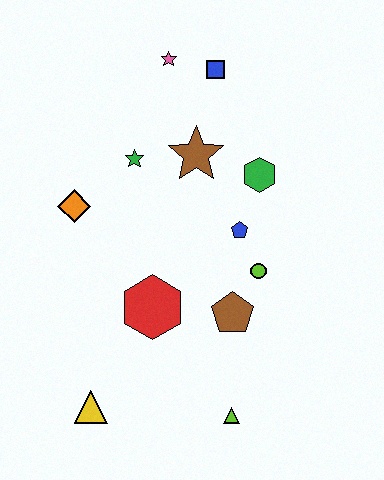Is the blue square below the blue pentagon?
No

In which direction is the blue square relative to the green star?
The blue square is above the green star.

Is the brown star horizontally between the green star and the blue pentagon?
Yes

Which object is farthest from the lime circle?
The pink star is farthest from the lime circle.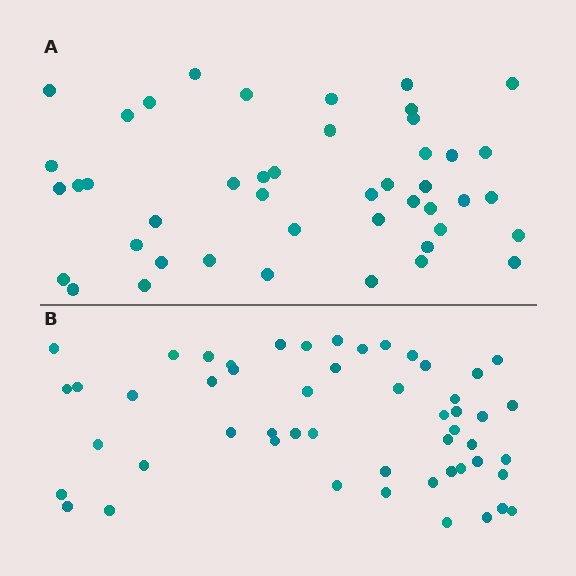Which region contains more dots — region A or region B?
Region B (the bottom region) has more dots.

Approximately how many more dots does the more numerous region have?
Region B has roughly 8 or so more dots than region A.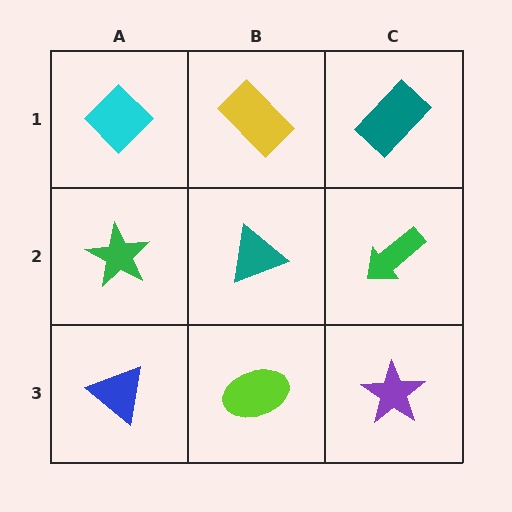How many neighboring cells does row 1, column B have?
3.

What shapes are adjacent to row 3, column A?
A green star (row 2, column A), a lime ellipse (row 3, column B).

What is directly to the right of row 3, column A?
A lime ellipse.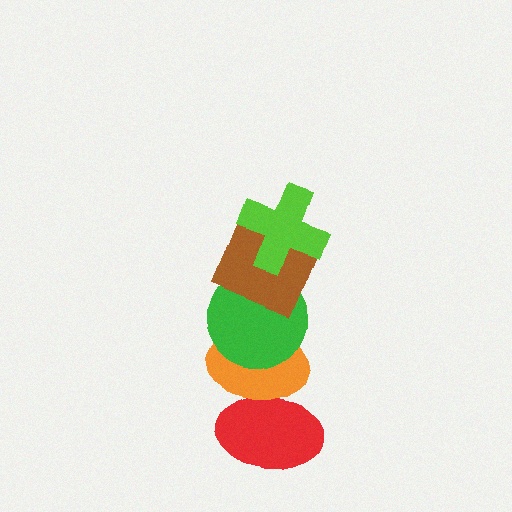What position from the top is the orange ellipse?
The orange ellipse is 4th from the top.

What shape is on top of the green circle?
The brown square is on top of the green circle.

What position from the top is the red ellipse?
The red ellipse is 5th from the top.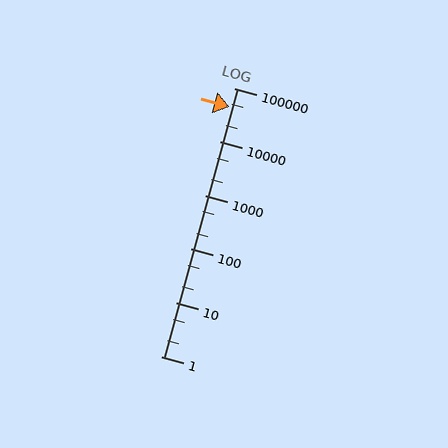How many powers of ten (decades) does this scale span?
The scale spans 5 decades, from 1 to 100000.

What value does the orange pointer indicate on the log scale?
The pointer indicates approximately 45000.